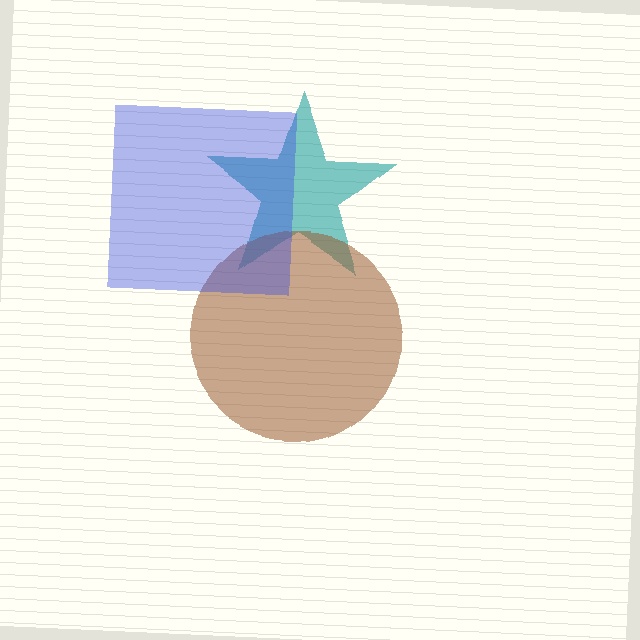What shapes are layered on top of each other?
The layered shapes are: a teal star, a brown circle, a blue square.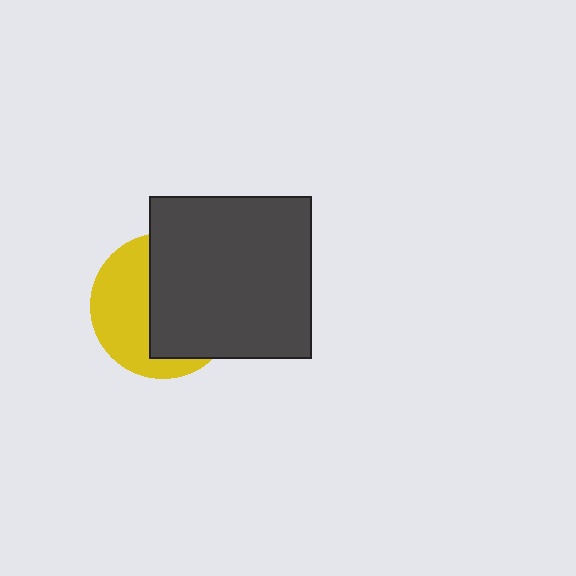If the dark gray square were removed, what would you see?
You would see the complete yellow circle.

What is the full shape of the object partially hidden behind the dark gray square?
The partially hidden object is a yellow circle.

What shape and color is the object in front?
The object in front is a dark gray square.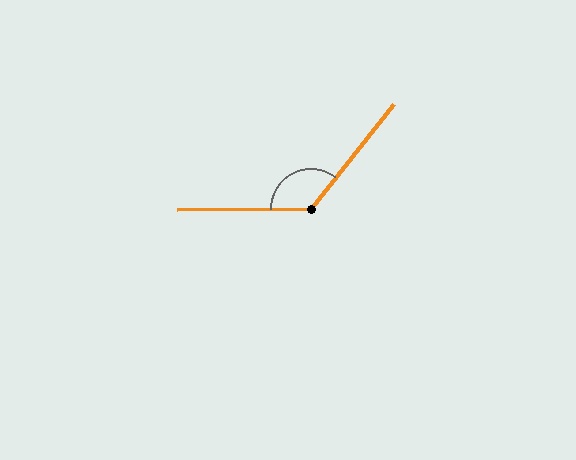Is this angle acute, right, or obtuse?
It is obtuse.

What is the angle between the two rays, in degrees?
Approximately 129 degrees.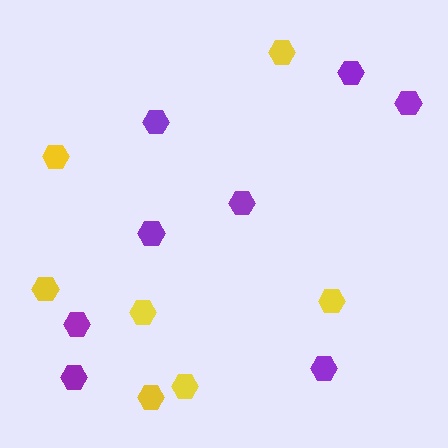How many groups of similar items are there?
There are 2 groups: one group of purple hexagons (8) and one group of yellow hexagons (7).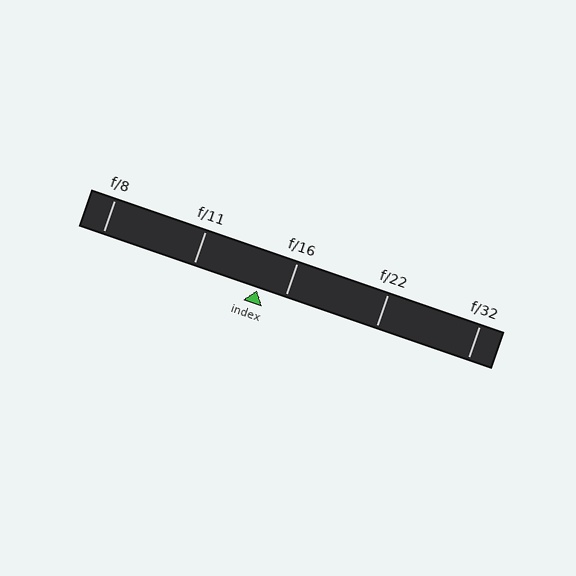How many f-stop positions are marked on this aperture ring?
There are 5 f-stop positions marked.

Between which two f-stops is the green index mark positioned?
The index mark is between f/11 and f/16.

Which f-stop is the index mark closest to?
The index mark is closest to f/16.